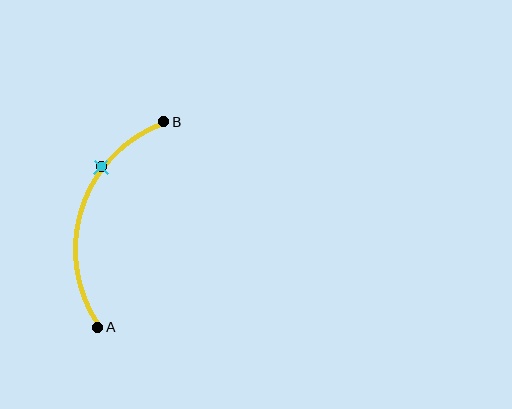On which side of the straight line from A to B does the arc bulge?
The arc bulges to the left of the straight line connecting A and B.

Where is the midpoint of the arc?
The arc midpoint is the point on the curve farthest from the straight line joining A and B. It sits to the left of that line.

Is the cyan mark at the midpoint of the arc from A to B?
No. The cyan mark lies on the arc but is closer to endpoint B. The arc midpoint would be at the point on the curve equidistant along the arc from both A and B.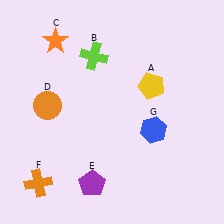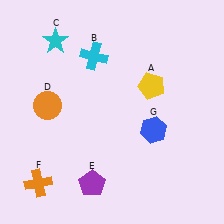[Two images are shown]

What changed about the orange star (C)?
In Image 1, C is orange. In Image 2, it changed to cyan.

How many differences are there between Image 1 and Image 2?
There are 2 differences between the two images.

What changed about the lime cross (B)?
In Image 1, B is lime. In Image 2, it changed to cyan.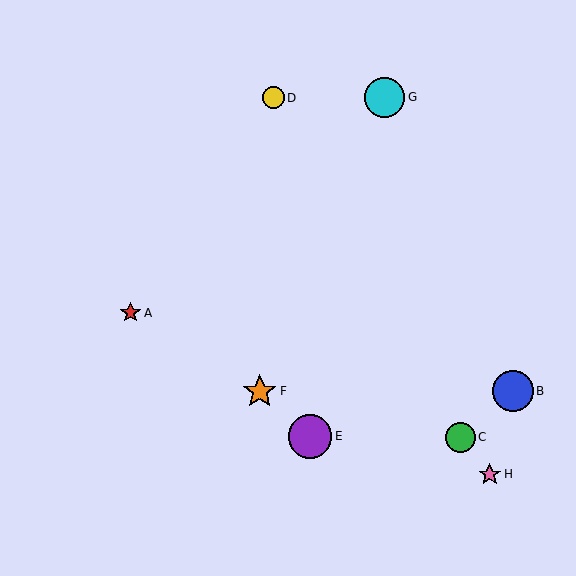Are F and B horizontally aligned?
Yes, both are at y≈391.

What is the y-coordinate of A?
Object A is at y≈313.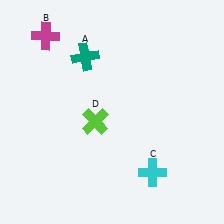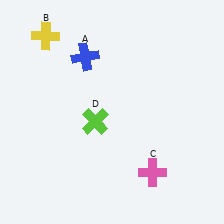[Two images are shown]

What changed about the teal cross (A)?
In Image 1, A is teal. In Image 2, it changed to blue.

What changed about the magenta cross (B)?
In Image 1, B is magenta. In Image 2, it changed to yellow.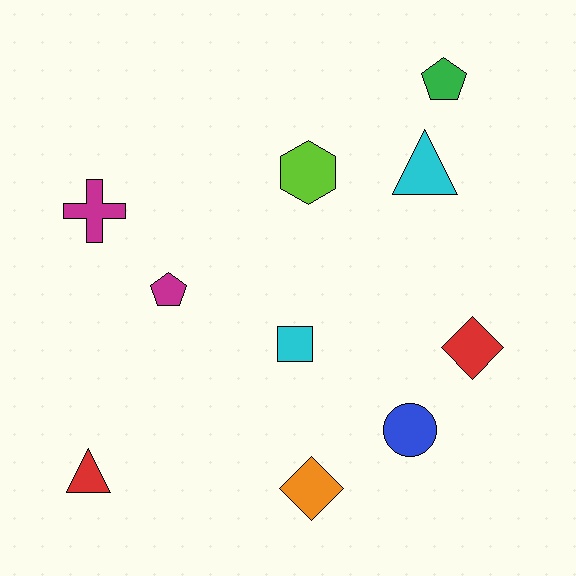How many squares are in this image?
There is 1 square.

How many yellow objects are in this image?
There are no yellow objects.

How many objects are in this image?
There are 10 objects.